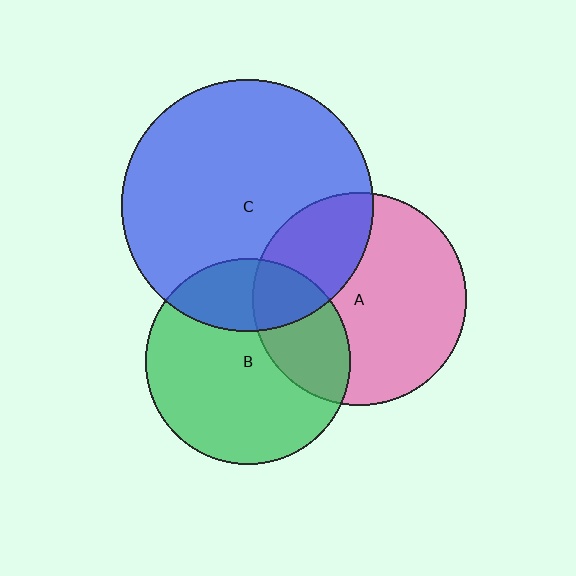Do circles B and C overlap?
Yes.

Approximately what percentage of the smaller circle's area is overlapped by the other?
Approximately 25%.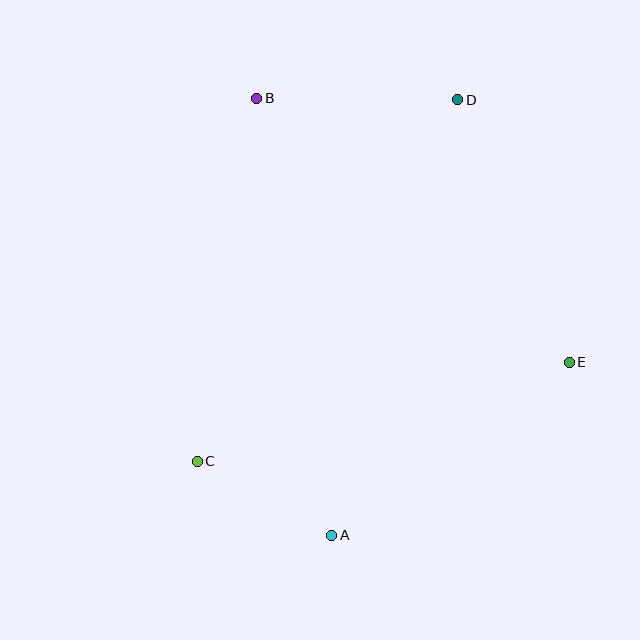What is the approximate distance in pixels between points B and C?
The distance between B and C is approximately 368 pixels.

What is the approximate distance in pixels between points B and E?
The distance between B and E is approximately 409 pixels.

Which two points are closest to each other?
Points A and C are closest to each other.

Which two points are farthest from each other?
Points A and D are farthest from each other.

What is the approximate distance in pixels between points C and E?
The distance between C and E is approximately 385 pixels.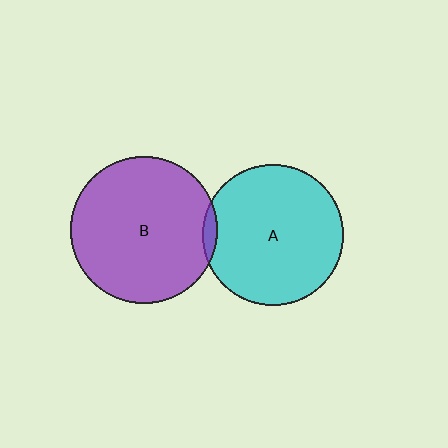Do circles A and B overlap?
Yes.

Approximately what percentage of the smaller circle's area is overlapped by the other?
Approximately 5%.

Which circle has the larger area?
Circle B (purple).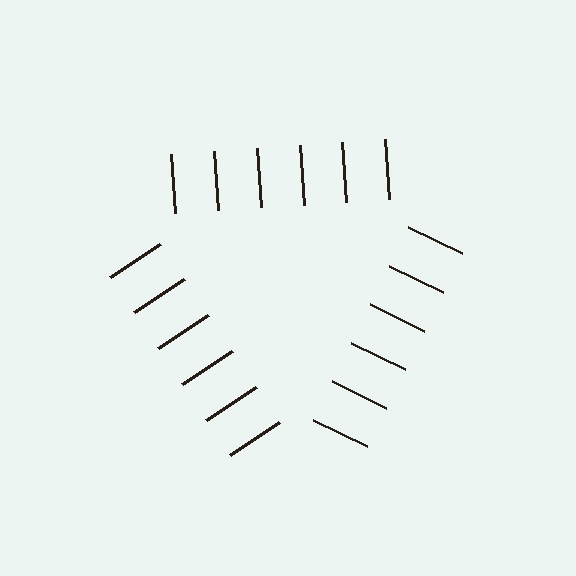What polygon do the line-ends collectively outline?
An illusory triangle — the line segments terminate on its edges but no continuous stroke is drawn.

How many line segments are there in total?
18 — 6 along each of the 3 edges.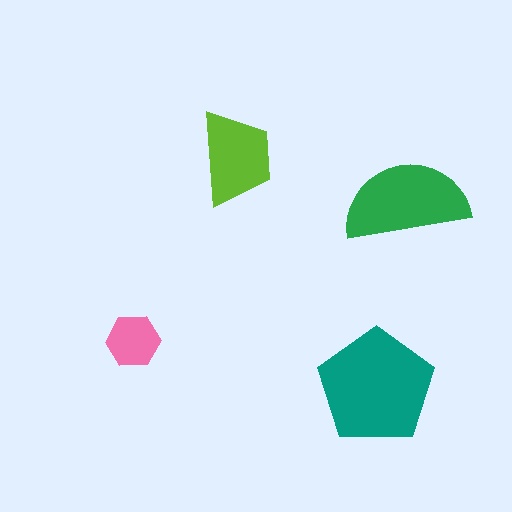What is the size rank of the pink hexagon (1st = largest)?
4th.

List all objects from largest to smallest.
The teal pentagon, the green semicircle, the lime trapezoid, the pink hexagon.